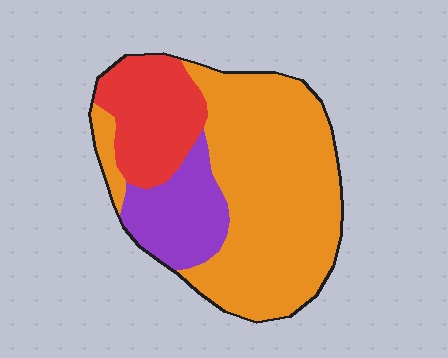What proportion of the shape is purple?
Purple covers 17% of the shape.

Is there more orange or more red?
Orange.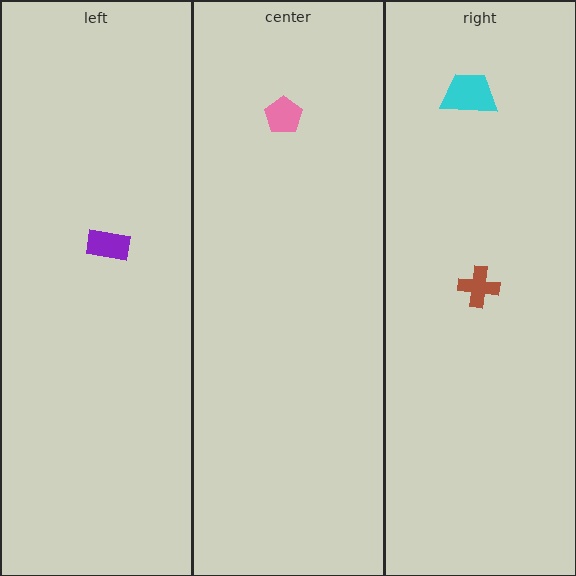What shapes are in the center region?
The pink pentagon.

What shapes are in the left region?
The purple rectangle.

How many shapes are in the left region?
1.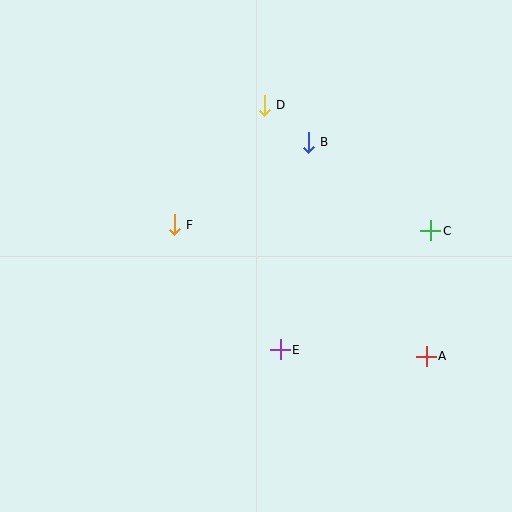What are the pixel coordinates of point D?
Point D is at (264, 105).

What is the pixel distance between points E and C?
The distance between E and C is 192 pixels.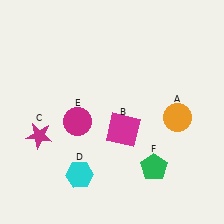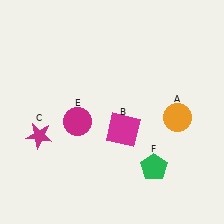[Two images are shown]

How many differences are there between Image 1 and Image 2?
There is 1 difference between the two images.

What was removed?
The cyan hexagon (D) was removed in Image 2.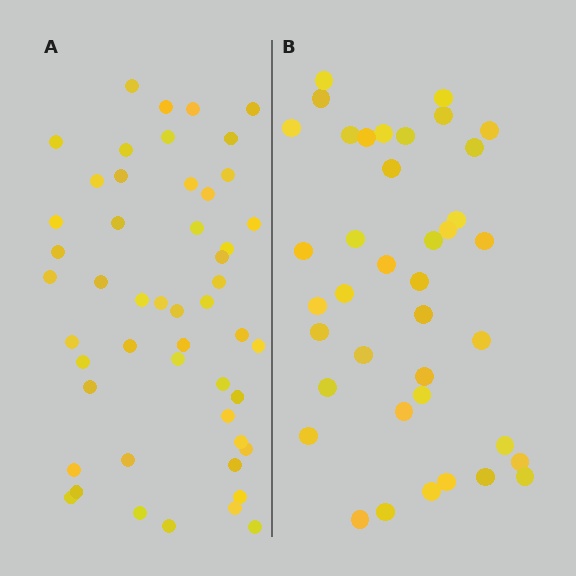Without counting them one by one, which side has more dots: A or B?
Region A (the left region) has more dots.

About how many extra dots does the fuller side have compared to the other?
Region A has roughly 12 or so more dots than region B.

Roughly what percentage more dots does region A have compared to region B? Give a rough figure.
About 30% more.